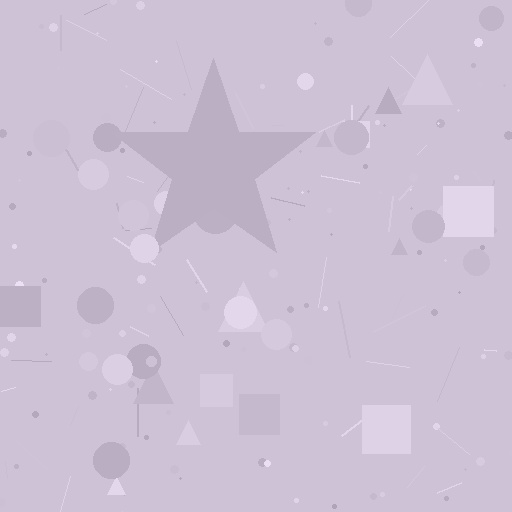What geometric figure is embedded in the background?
A star is embedded in the background.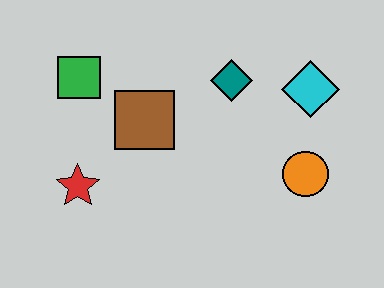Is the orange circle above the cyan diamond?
No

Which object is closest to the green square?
The brown square is closest to the green square.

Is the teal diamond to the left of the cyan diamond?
Yes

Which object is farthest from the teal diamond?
The red star is farthest from the teal diamond.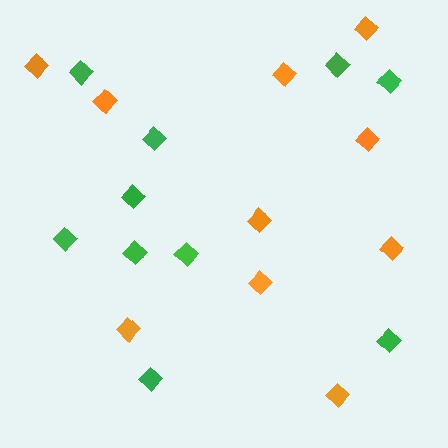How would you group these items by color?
There are 2 groups: one group of green diamonds (10) and one group of orange diamonds (10).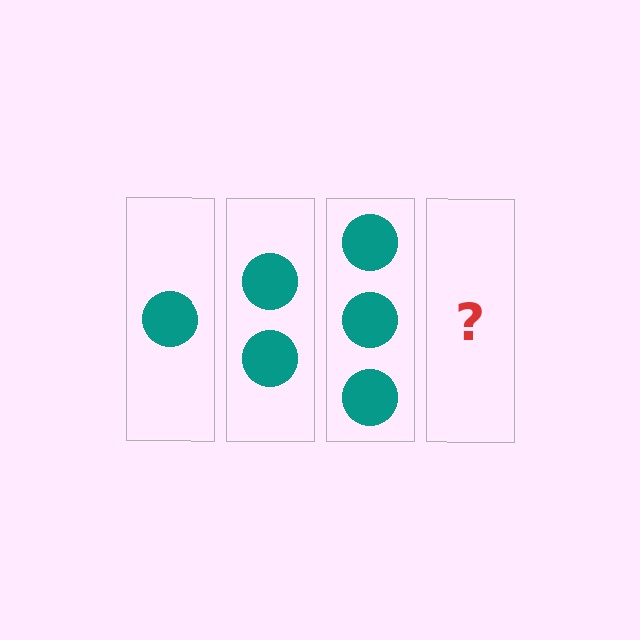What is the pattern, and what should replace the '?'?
The pattern is that each step adds one more circle. The '?' should be 4 circles.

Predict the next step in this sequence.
The next step is 4 circles.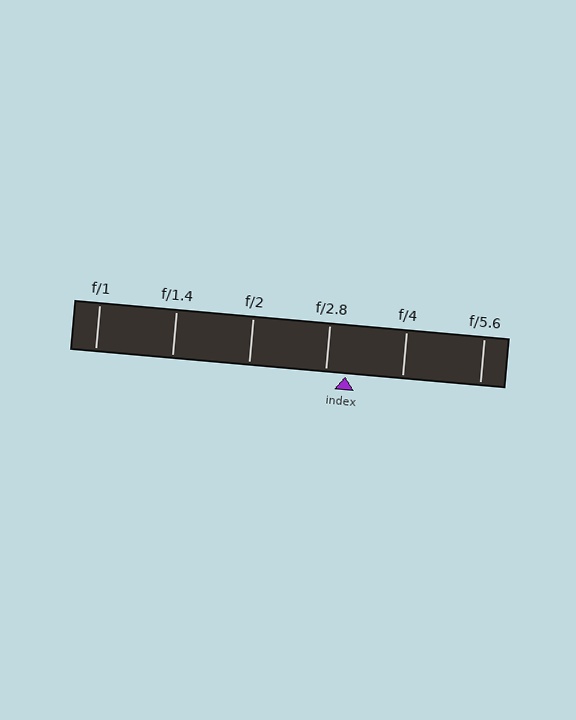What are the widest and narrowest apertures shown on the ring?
The widest aperture shown is f/1 and the narrowest is f/5.6.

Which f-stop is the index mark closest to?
The index mark is closest to f/2.8.